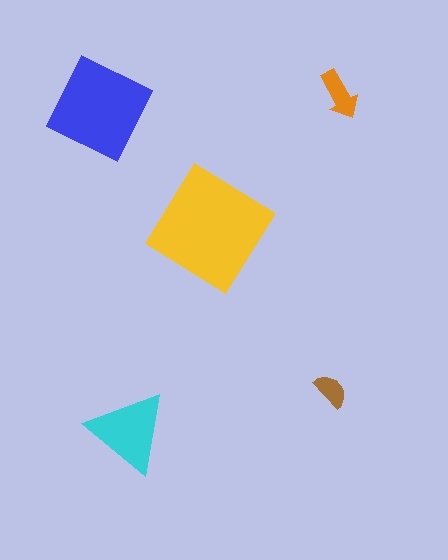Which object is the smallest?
The brown semicircle.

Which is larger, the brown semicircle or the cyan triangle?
The cyan triangle.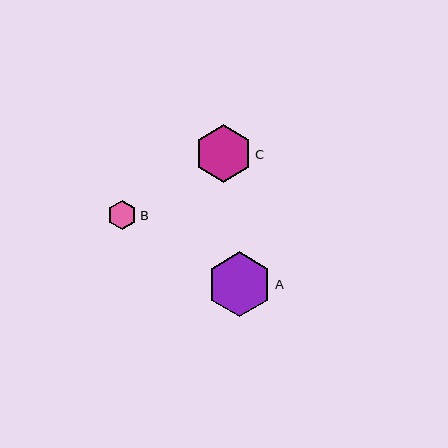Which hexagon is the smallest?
Hexagon B is the smallest with a size of approximately 29 pixels.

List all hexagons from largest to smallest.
From largest to smallest: A, C, B.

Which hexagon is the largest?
Hexagon A is the largest with a size of approximately 65 pixels.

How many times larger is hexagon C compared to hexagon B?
Hexagon C is approximately 2.0 times the size of hexagon B.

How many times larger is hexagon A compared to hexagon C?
Hexagon A is approximately 1.1 times the size of hexagon C.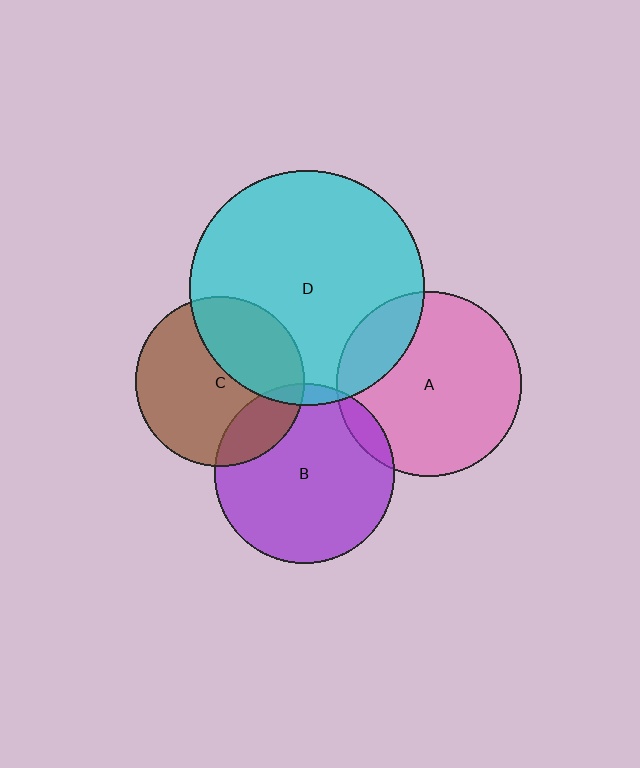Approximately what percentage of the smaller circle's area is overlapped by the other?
Approximately 35%.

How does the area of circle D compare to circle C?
Approximately 1.9 times.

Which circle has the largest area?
Circle D (cyan).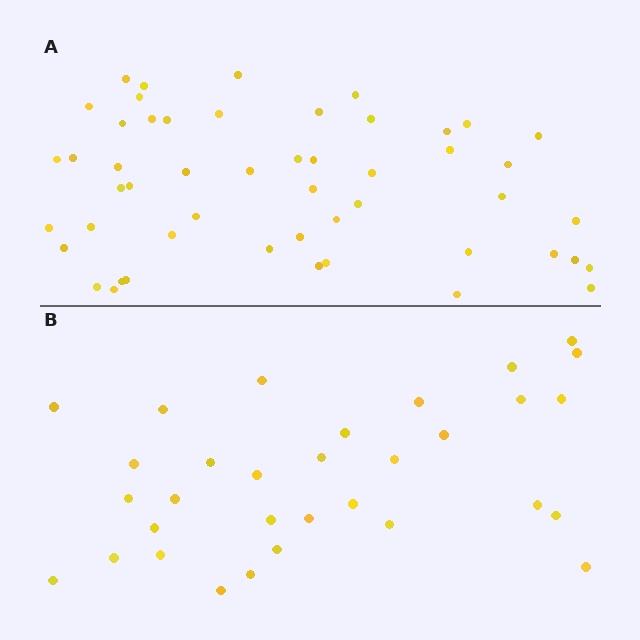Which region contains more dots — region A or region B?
Region A (the top region) has more dots.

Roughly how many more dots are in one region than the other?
Region A has approximately 20 more dots than region B.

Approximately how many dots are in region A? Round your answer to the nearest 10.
About 50 dots. (The exact count is 51, which rounds to 50.)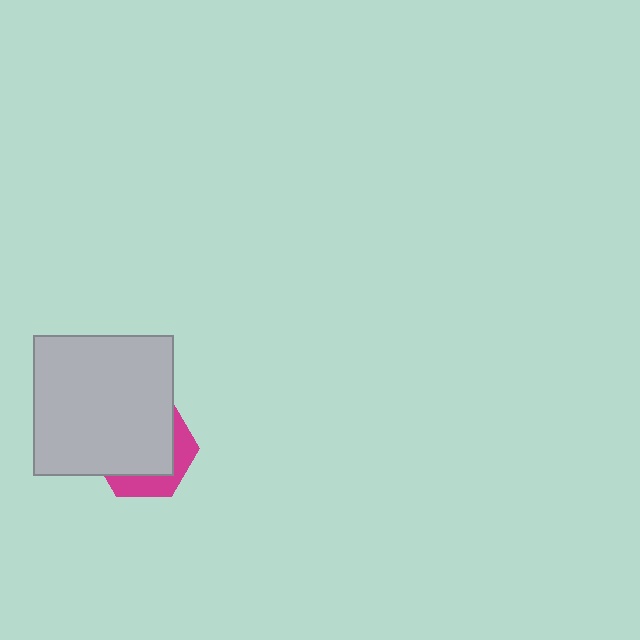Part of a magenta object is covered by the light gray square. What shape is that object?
It is a hexagon.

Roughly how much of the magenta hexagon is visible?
A small part of it is visible (roughly 32%).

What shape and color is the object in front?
The object in front is a light gray square.